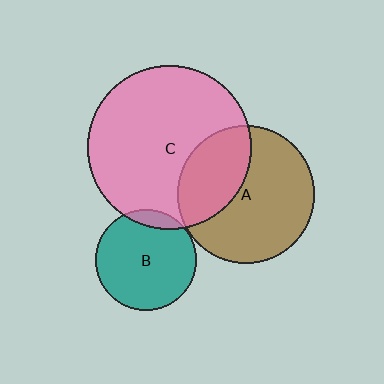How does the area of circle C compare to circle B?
Approximately 2.6 times.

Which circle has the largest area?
Circle C (pink).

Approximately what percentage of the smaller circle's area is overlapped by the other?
Approximately 35%.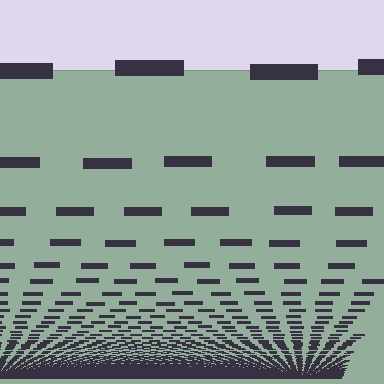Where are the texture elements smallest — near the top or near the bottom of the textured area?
Near the bottom.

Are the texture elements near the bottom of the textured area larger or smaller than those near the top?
Smaller. The gradient is inverted — elements near the bottom are smaller and denser.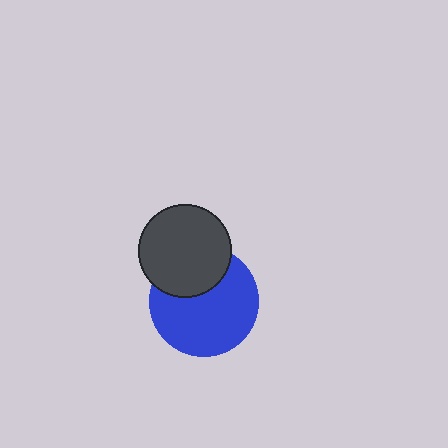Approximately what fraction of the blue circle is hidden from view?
Roughly 31% of the blue circle is hidden behind the dark gray circle.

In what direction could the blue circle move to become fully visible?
The blue circle could move down. That would shift it out from behind the dark gray circle entirely.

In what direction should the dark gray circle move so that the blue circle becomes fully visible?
The dark gray circle should move up. That is the shortest direction to clear the overlap and leave the blue circle fully visible.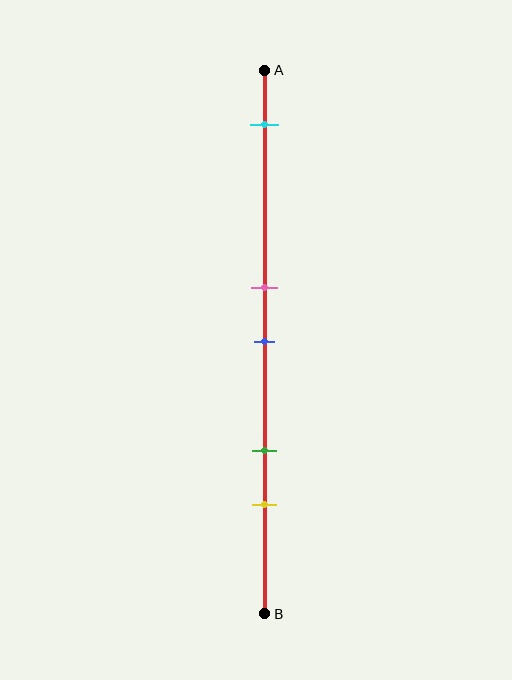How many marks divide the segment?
There are 5 marks dividing the segment.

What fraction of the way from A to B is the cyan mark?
The cyan mark is approximately 10% (0.1) of the way from A to B.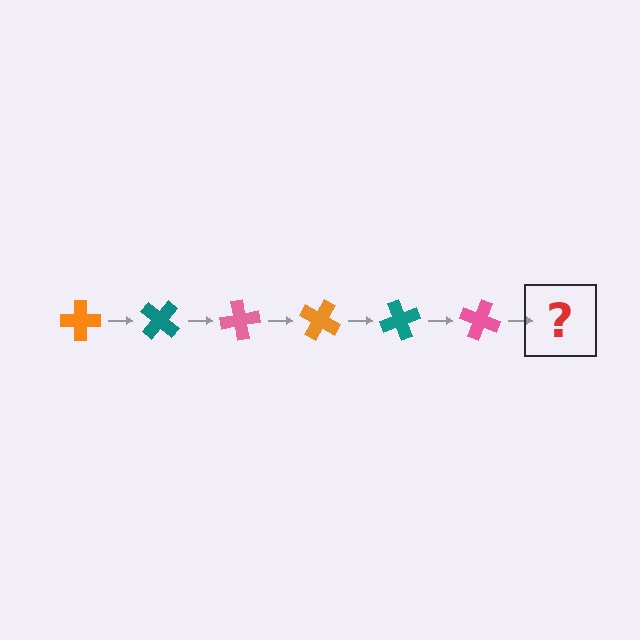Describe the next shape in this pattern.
It should be an orange cross, rotated 240 degrees from the start.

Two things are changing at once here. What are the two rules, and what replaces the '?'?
The two rules are that it rotates 40 degrees each step and the color cycles through orange, teal, and pink. The '?' should be an orange cross, rotated 240 degrees from the start.